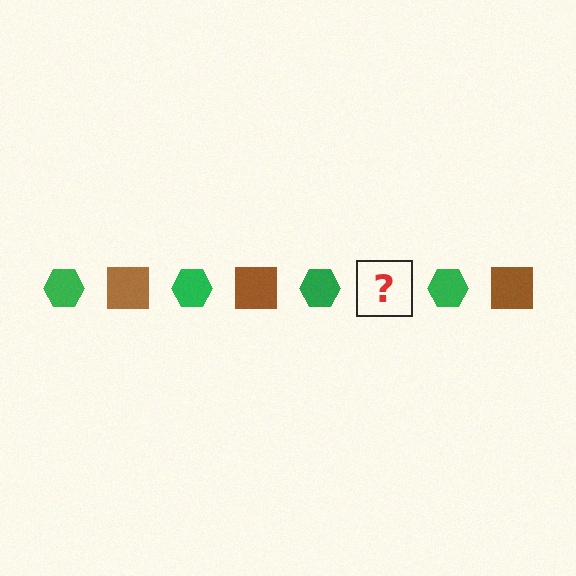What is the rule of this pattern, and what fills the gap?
The rule is that the pattern alternates between green hexagon and brown square. The gap should be filled with a brown square.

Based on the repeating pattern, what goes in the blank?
The blank should be a brown square.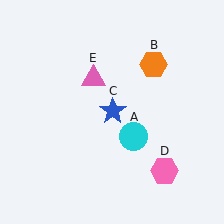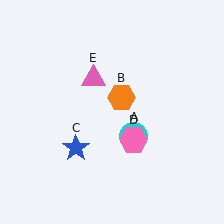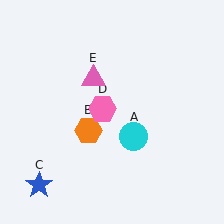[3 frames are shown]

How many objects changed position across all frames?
3 objects changed position: orange hexagon (object B), blue star (object C), pink hexagon (object D).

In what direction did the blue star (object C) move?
The blue star (object C) moved down and to the left.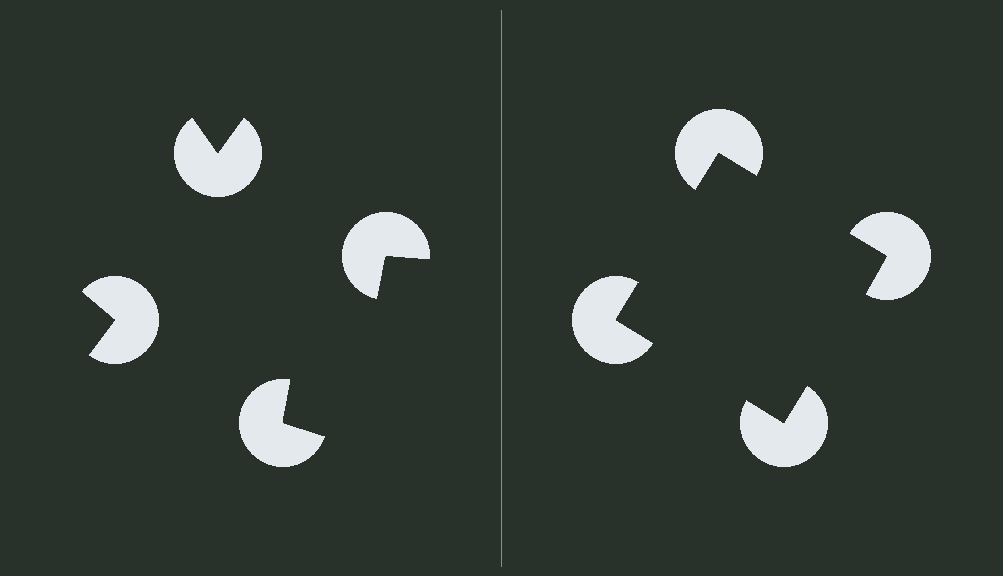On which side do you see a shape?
An illusory square appears on the right side. On the left side the wedge cuts are rotated, so no coherent shape forms.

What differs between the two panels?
The pac-man discs are positioned identically on both sides; only the wedge orientations differ. On the right they align to a square; on the left they are misaligned.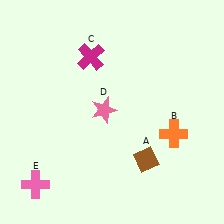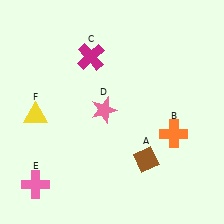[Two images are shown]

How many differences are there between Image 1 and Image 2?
There is 1 difference between the two images.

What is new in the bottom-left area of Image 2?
A yellow triangle (F) was added in the bottom-left area of Image 2.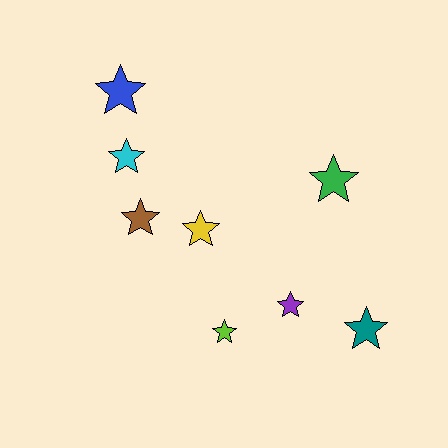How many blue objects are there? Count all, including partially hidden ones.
There is 1 blue object.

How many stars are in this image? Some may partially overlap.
There are 8 stars.